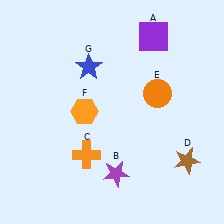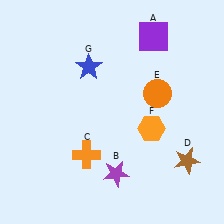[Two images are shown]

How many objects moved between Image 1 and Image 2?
1 object moved between the two images.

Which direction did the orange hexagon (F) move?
The orange hexagon (F) moved right.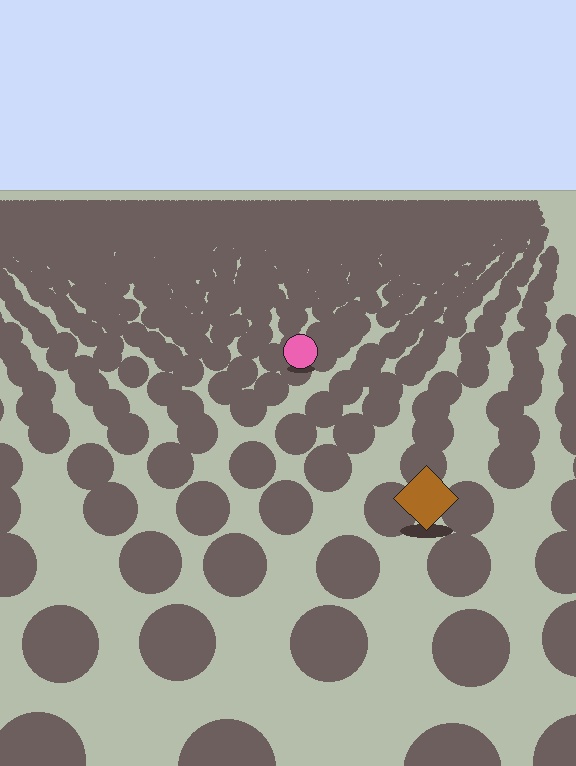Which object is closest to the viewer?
The brown diamond is closest. The texture marks near it are larger and more spread out.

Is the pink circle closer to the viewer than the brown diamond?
No. The brown diamond is closer — you can tell from the texture gradient: the ground texture is coarser near it.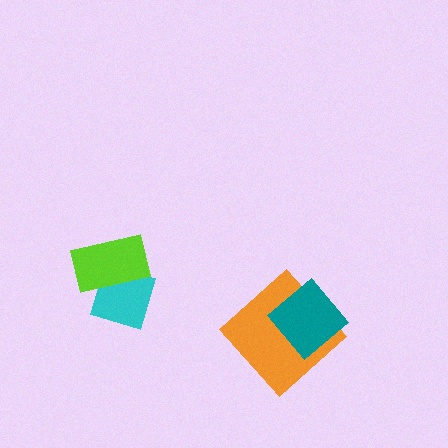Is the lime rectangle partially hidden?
No, no other shape covers it.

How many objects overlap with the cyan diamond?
1 object overlaps with the cyan diamond.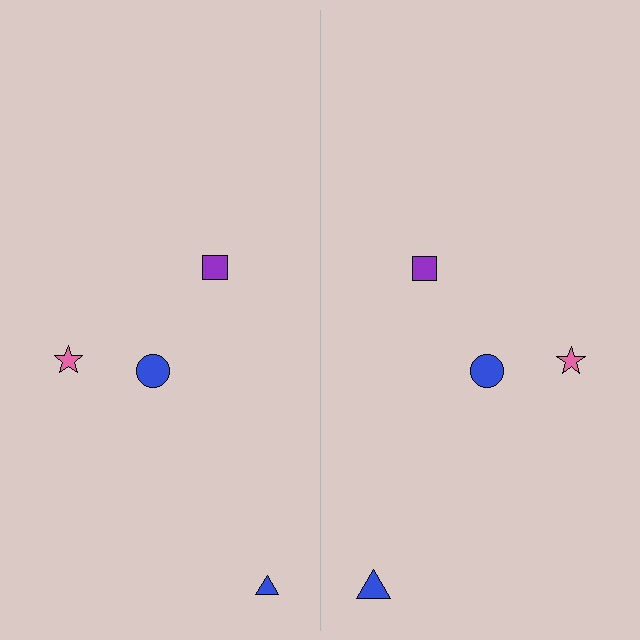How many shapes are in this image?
There are 8 shapes in this image.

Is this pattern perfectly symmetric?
No, the pattern is not perfectly symmetric. The blue triangle on the right side has a different size than its mirror counterpart.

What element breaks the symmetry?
The blue triangle on the right side has a different size than its mirror counterpart.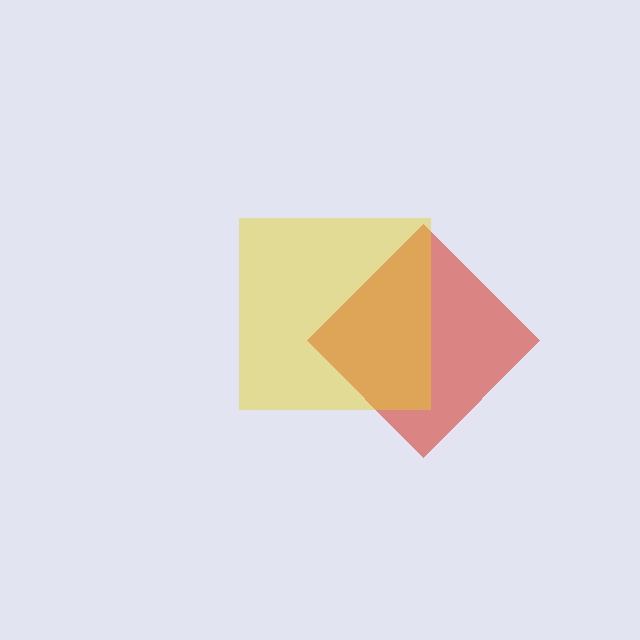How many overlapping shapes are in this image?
There are 2 overlapping shapes in the image.